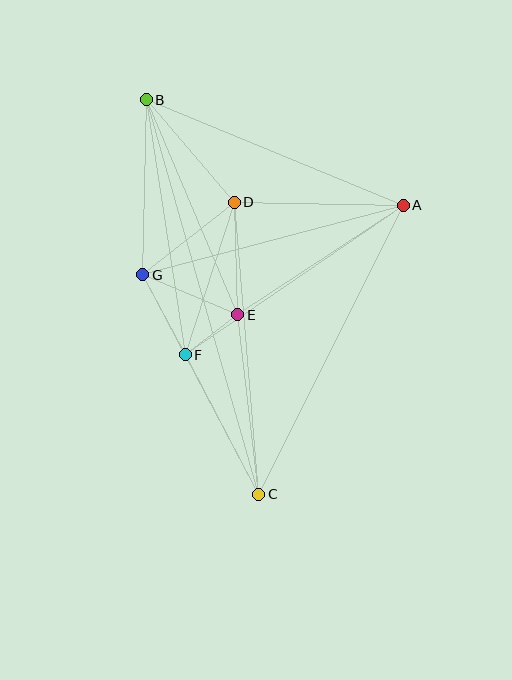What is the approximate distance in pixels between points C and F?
The distance between C and F is approximately 158 pixels.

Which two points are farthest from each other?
Points B and C are farthest from each other.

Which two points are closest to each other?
Points E and F are closest to each other.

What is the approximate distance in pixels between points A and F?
The distance between A and F is approximately 265 pixels.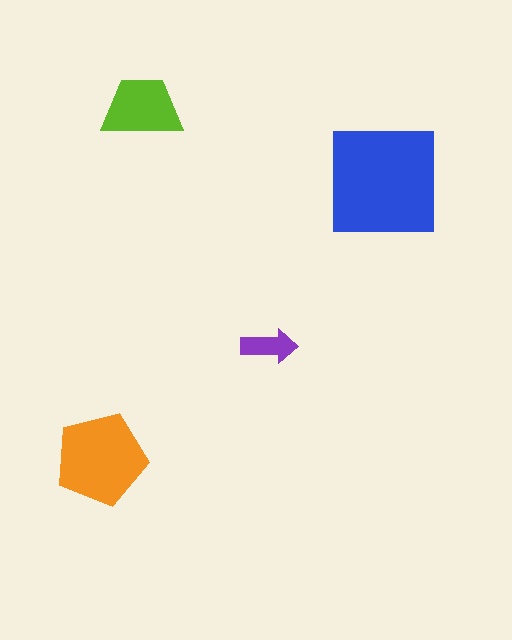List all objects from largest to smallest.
The blue square, the orange pentagon, the lime trapezoid, the purple arrow.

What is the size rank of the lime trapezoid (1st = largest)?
3rd.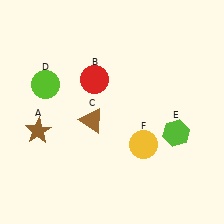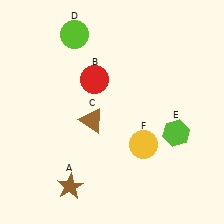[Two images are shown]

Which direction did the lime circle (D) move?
The lime circle (D) moved up.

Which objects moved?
The objects that moved are: the brown star (A), the lime circle (D).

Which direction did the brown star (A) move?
The brown star (A) moved down.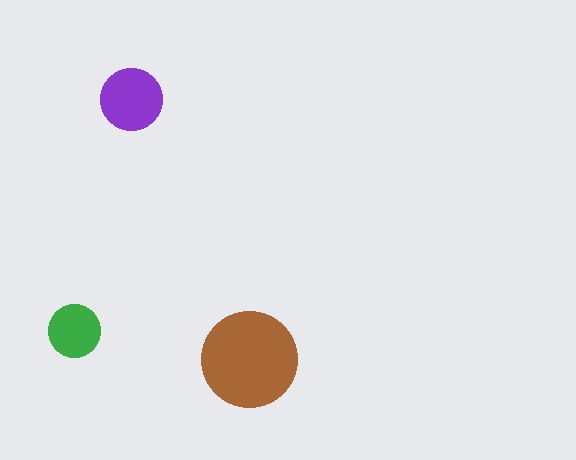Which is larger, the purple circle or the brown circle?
The brown one.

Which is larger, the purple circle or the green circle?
The purple one.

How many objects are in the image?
There are 3 objects in the image.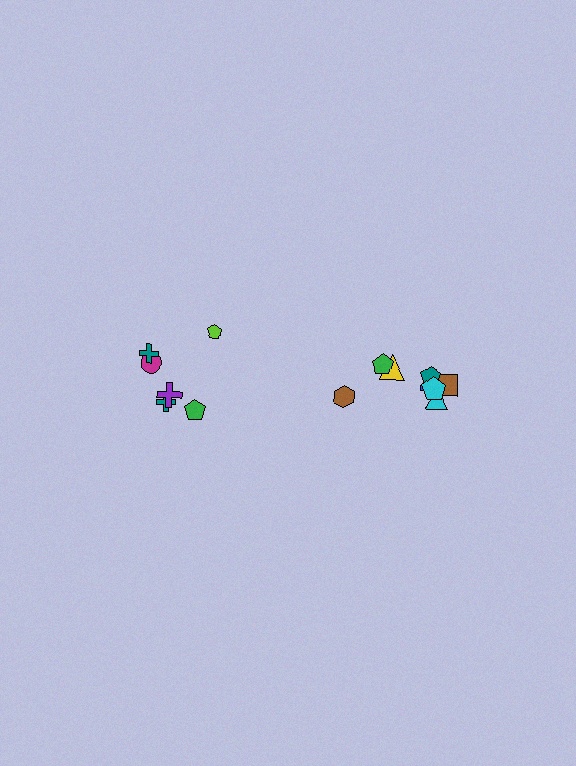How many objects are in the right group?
There are 8 objects.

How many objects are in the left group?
There are 6 objects.